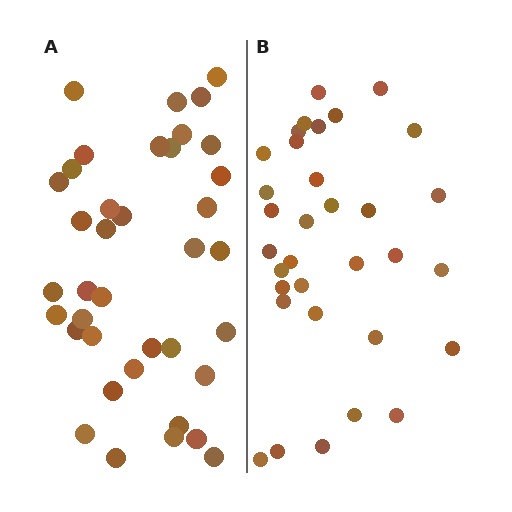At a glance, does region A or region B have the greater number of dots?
Region A (the left region) has more dots.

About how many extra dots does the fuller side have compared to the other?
Region A has about 5 more dots than region B.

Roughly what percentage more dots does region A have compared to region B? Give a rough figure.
About 15% more.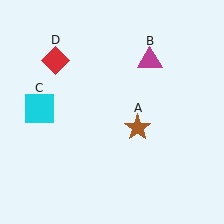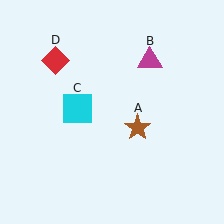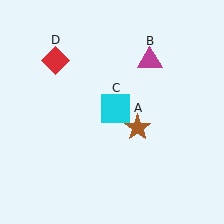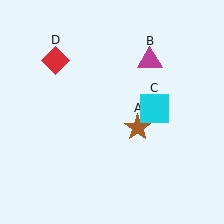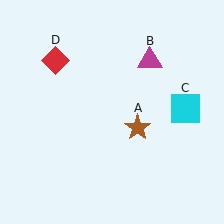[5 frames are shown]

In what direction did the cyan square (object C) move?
The cyan square (object C) moved right.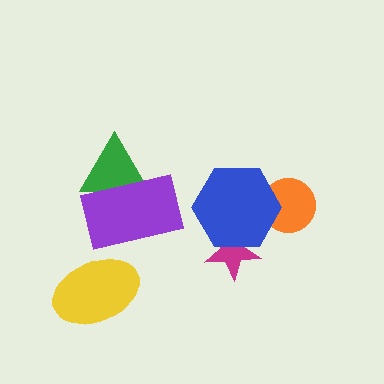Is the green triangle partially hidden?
Yes, it is partially covered by another shape.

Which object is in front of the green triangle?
The purple rectangle is in front of the green triangle.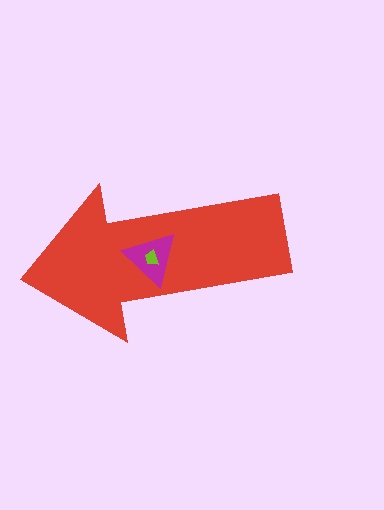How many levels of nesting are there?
3.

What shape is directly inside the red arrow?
The magenta triangle.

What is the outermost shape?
The red arrow.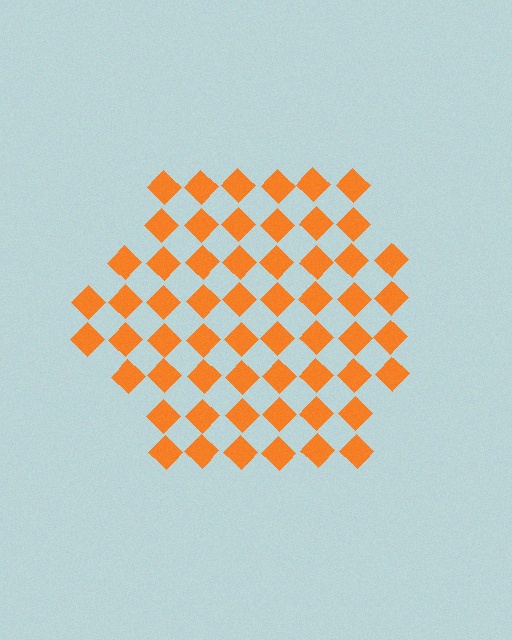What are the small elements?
The small elements are diamonds.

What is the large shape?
The large shape is a hexagon.